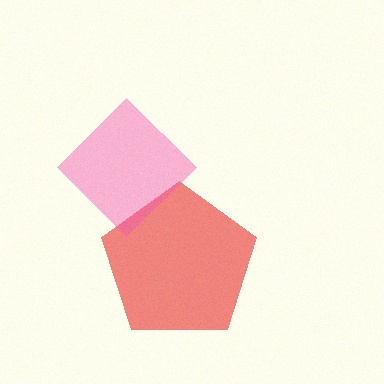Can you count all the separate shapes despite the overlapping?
Yes, there are 2 separate shapes.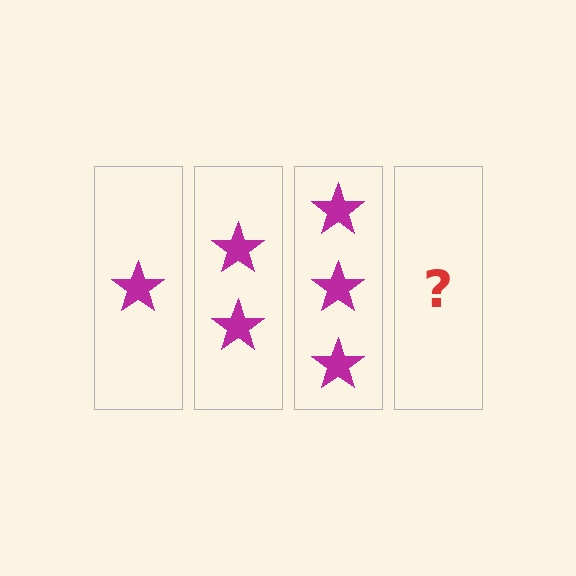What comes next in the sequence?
The next element should be 4 stars.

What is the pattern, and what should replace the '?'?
The pattern is that each step adds one more star. The '?' should be 4 stars.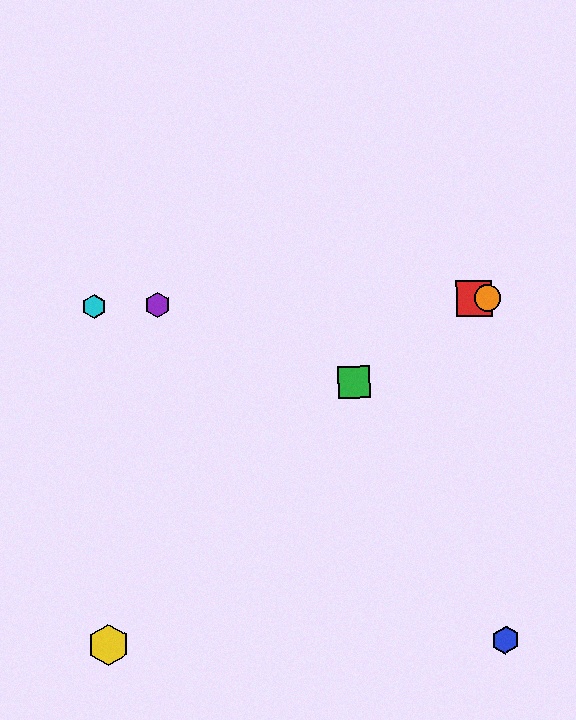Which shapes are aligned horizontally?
The red square, the purple hexagon, the orange circle, the cyan hexagon are aligned horizontally.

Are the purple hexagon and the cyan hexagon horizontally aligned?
Yes, both are at y≈305.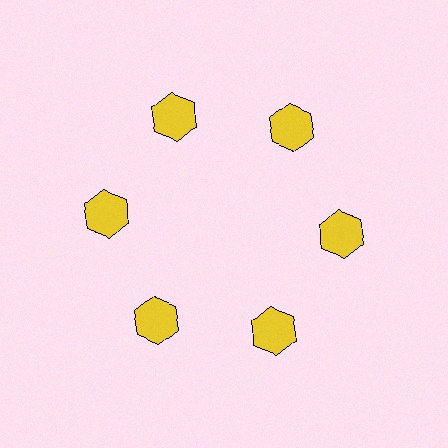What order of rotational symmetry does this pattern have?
This pattern has 6-fold rotational symmetry.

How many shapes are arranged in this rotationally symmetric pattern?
There are 6 shapes, arranged in 6 groups of 1.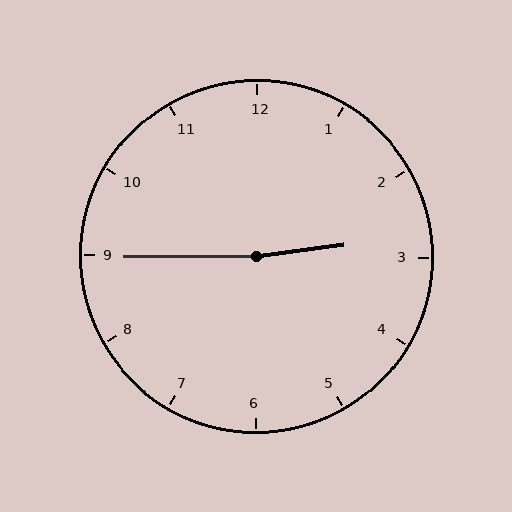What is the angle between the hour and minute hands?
Approximately 172 degrees.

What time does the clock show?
2:45.